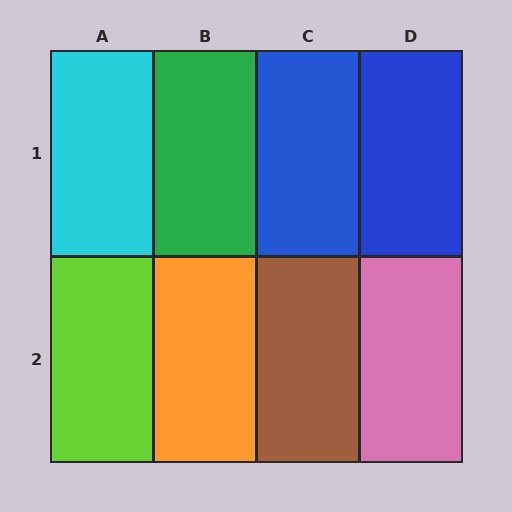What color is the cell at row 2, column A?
Lime.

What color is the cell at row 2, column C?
Brown.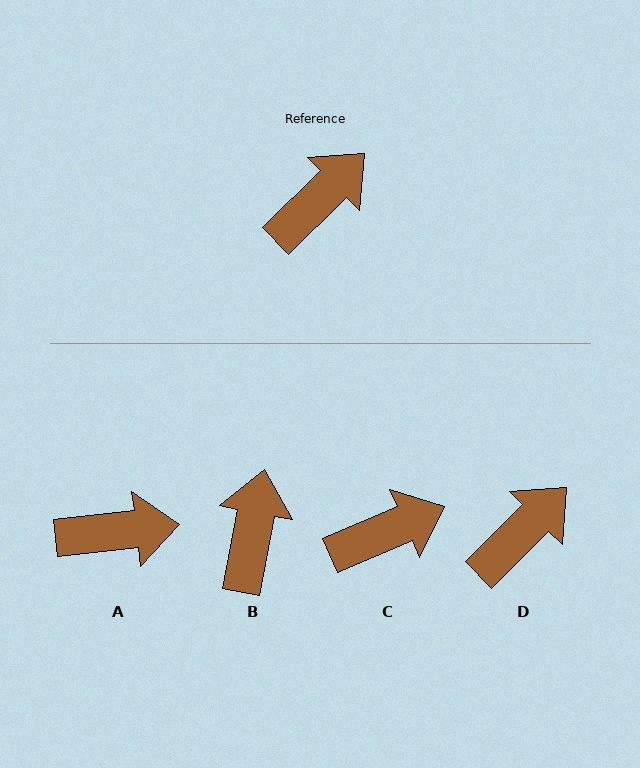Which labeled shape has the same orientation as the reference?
D.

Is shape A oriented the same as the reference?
No, it is off by about 38 degrees.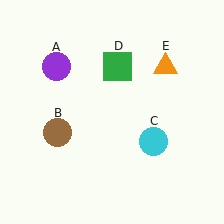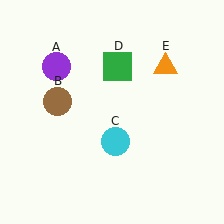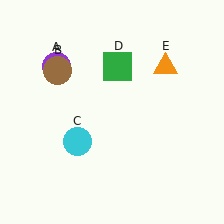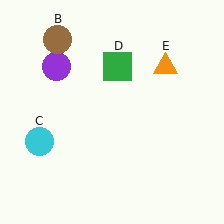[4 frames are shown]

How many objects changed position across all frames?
2 objects changed position: brown circle (object B), cyan circle (object C).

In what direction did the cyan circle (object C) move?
The cyan circle (object C) moved left.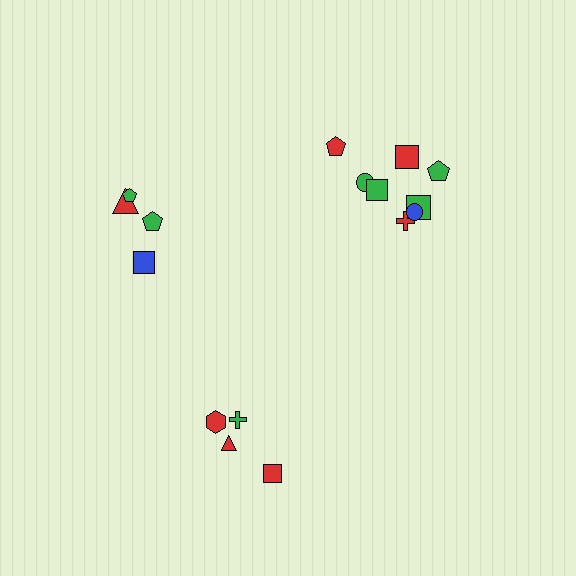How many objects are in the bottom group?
There are 4 objects.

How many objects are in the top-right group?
There are 8 objects.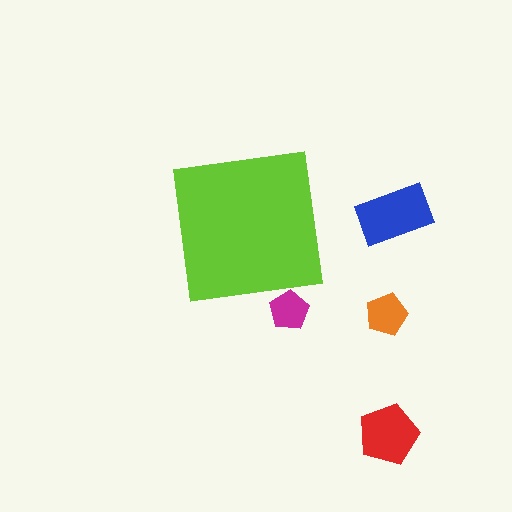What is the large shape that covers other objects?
A lime square.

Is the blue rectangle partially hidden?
No, the blue rectangle is fully visible.